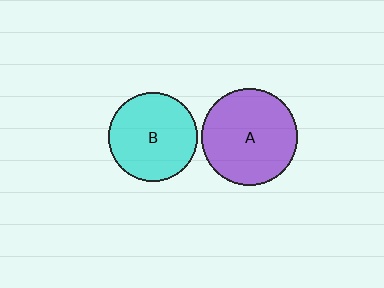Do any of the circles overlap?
No, none of the circles overlap.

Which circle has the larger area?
Circle A (purple).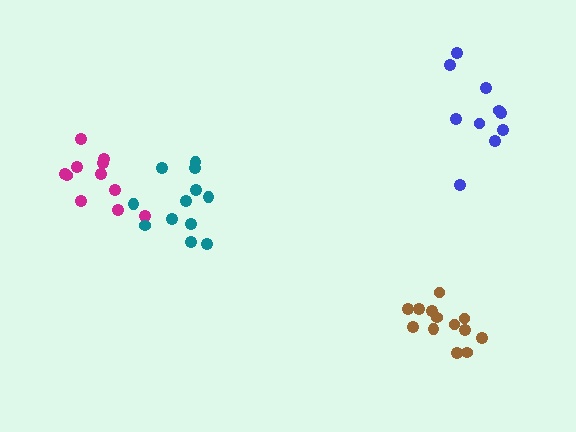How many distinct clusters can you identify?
There are 4 distinct clusters.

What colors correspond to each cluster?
The clusters are colored: magenta, blue, brown, teal.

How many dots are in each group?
Group 1: 11 dots, Group 2: 10 dots, Group 3: 13 dots, Group 4: 13 dots (47 total).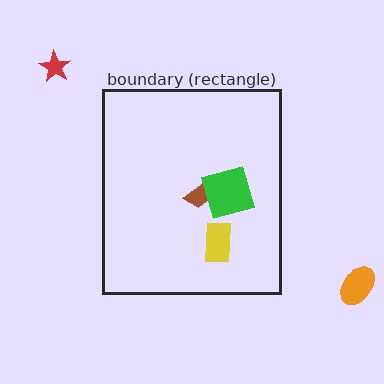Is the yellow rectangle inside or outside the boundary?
Inside.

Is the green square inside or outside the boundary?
Inside.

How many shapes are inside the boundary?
3 inside, 2 outside.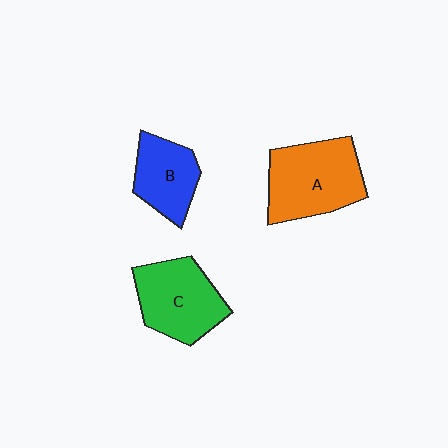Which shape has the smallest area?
Shape B (blue).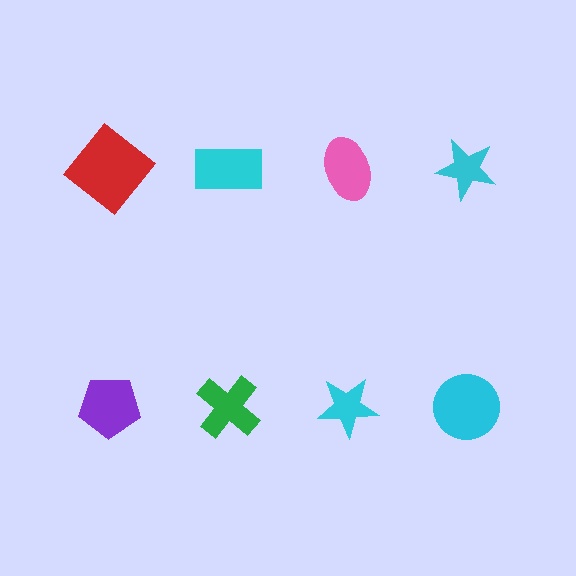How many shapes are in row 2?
4 shapes.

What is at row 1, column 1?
A red diamond.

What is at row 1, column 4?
A cyan star.